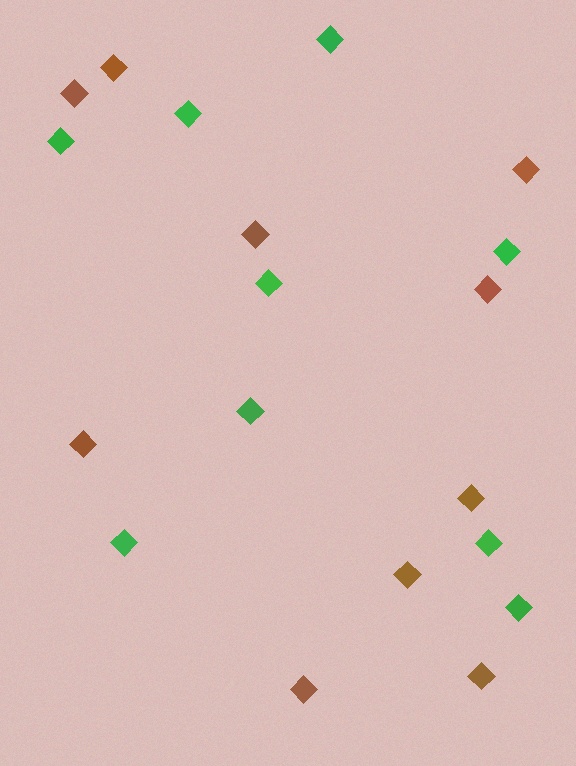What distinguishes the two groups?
There are 2 groups: one group of green diamonds (9) and one group of brown diamonds (10).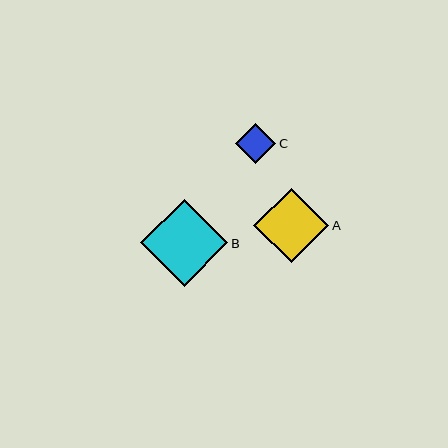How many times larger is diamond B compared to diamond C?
Diamond B is approximately 2.2 times the size of diamond C.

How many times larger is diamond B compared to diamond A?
Diamond B is approximately 1.2 times the size of diamond A.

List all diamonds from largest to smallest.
From largest to smallest: B, A, C.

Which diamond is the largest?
Diamond B is the largest with a size of approximately 87 pixels.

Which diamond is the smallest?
Diamond C is the smallest with a size of approximately 40 pixels.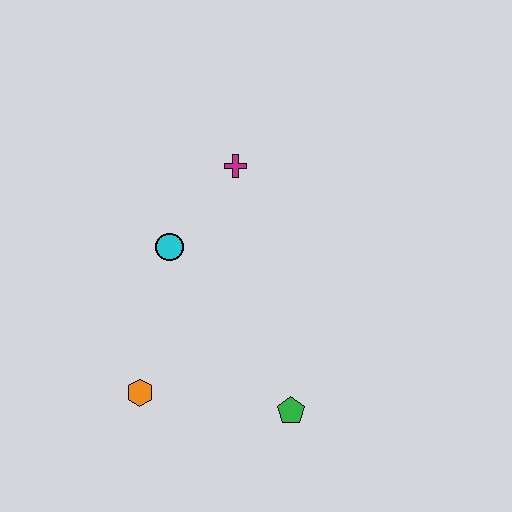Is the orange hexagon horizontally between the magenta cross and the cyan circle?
No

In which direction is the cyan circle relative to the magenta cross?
The cyan circle is below the magenta cross.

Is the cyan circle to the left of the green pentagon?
Yes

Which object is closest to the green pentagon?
The orange hexagon is closest to the green pentagon.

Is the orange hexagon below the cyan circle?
Yes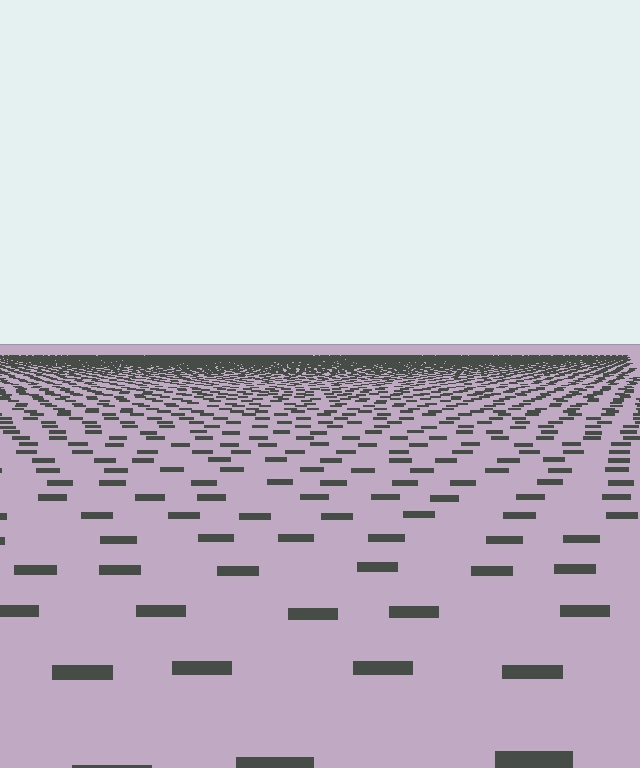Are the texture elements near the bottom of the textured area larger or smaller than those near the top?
Larger. Near the bottom, elements are closer to the viewer and appear at a bigger on-screen size.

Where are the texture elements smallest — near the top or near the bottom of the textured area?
Near the top.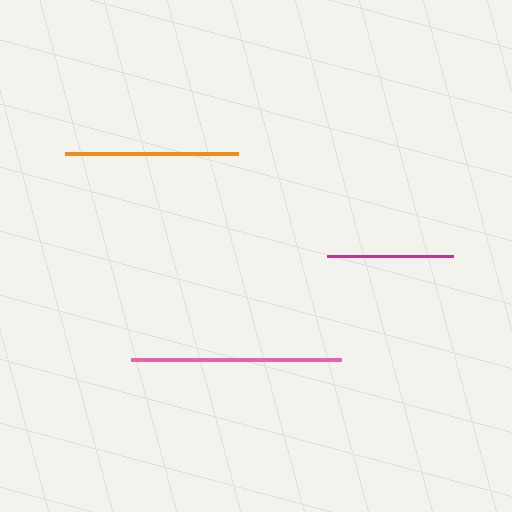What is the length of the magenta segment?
The magenta segment is approximately 126 pixels long.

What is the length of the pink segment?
The pink segment is approximately 211 pixels long.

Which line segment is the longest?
The pink line is the longest at approximately 211 pixels.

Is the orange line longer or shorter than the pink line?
The pink line is longer than the orange line.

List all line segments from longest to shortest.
From longest to shortest: pink, orange, magenta.